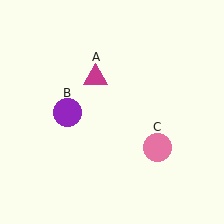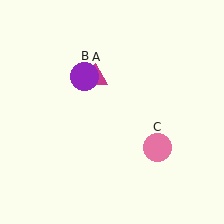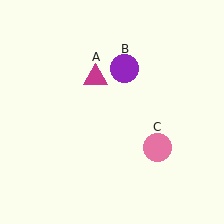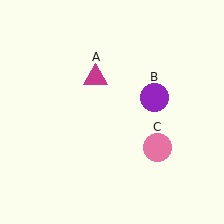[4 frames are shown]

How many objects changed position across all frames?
1 object changed position: purple circle (object B).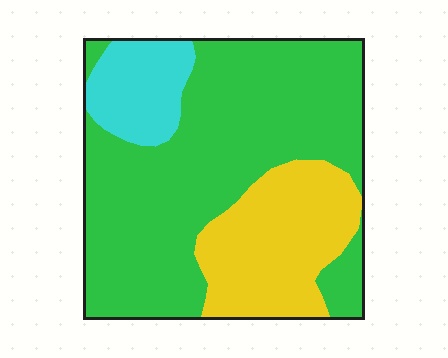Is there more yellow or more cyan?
Yellow.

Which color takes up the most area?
Green, at roughly 65%.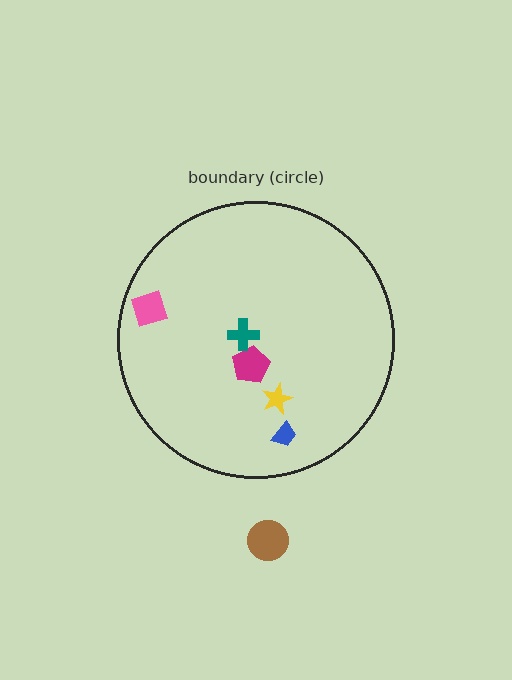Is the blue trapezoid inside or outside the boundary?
Inside.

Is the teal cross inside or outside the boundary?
Inside.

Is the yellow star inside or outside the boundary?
Inside.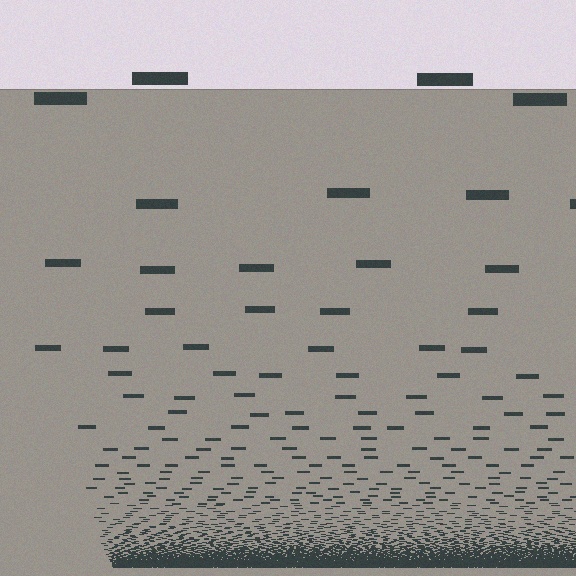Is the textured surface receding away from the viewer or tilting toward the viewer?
The surface appears to tilt toward the viewer. Texture elements get larger and sparser toward the top.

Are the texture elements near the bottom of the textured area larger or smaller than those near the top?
Smaller. The gradient is inverted — elements near the bottom are smaller and denser.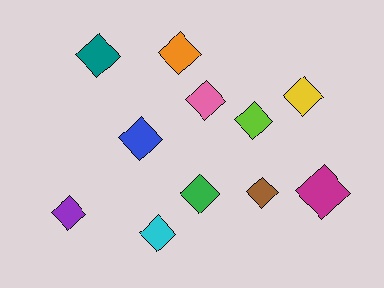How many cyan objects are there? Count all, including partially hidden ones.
There is 1 cyan object.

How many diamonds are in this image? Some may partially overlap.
There are 11 diamonds.